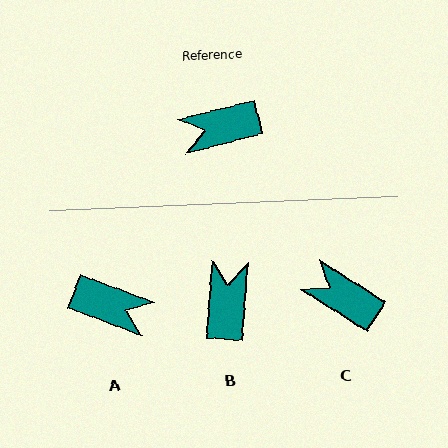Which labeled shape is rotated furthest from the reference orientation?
A, about 145 degrees away.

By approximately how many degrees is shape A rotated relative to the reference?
Approximately 145 degrees counter-clockwise.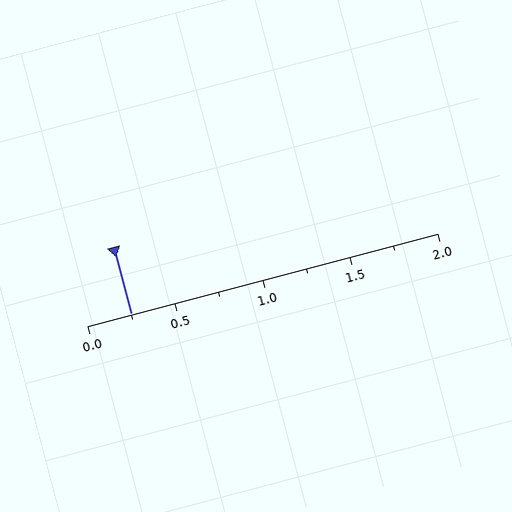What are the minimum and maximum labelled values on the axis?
The axis runs from 0.0 to 2.0.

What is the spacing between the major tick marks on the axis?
The major ticks are spaced 0.5 apart.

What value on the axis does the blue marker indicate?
The marker indicates approximately 0.25.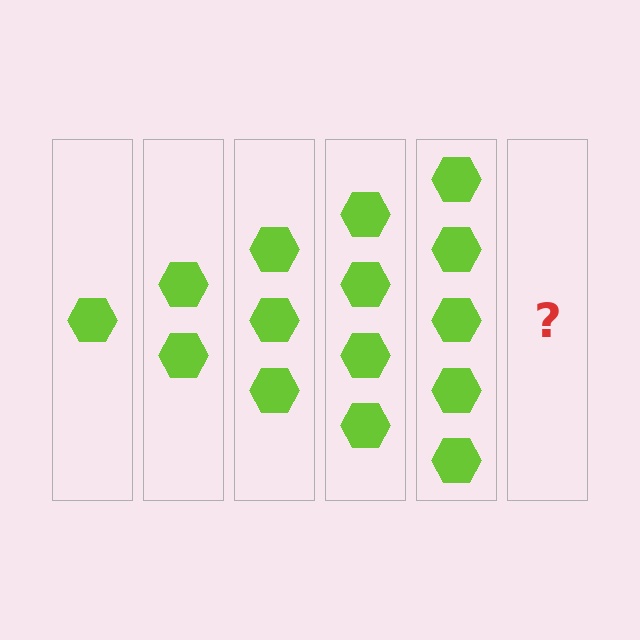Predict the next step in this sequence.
The next step is 6 hexagons.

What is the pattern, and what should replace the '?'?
The pattern is that each step adds one more hexagon. The '?' should be 6 hexagons.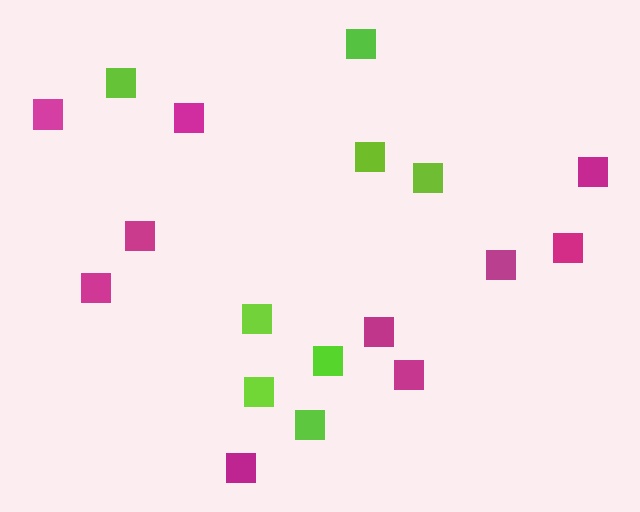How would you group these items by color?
There are 2 groups: one group of magenta squares (10) and one group of lime squares (8).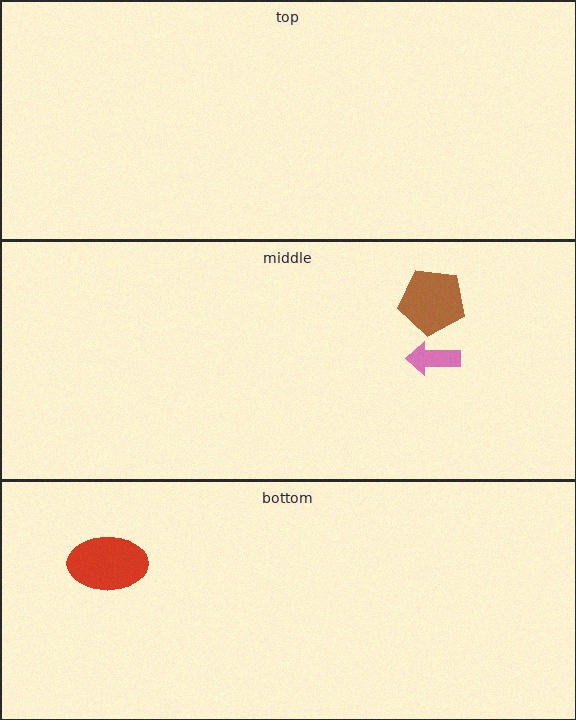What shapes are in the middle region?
The pink arrow, the brown pentagon.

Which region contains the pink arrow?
The middle region.